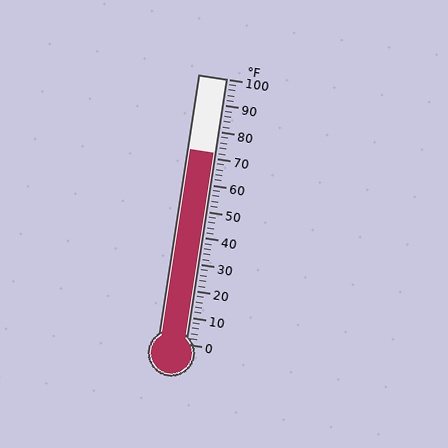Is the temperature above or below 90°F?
The temperature is below 90°F.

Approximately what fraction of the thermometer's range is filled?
The thermometer is filled to approximately 70% of its range.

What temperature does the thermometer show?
The thermometer shows approximately 72°F.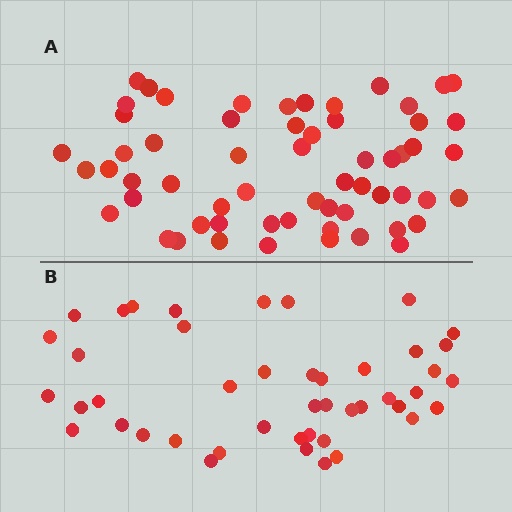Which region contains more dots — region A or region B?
Region A (the top region) has more dots.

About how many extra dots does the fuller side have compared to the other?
Region A has approximately 15 more dots than region B.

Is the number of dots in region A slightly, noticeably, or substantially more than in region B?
Region A has noticeably more, but not dramatically so. The ratio is roughly 1.3 to 1.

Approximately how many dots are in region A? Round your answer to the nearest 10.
About 60 dots.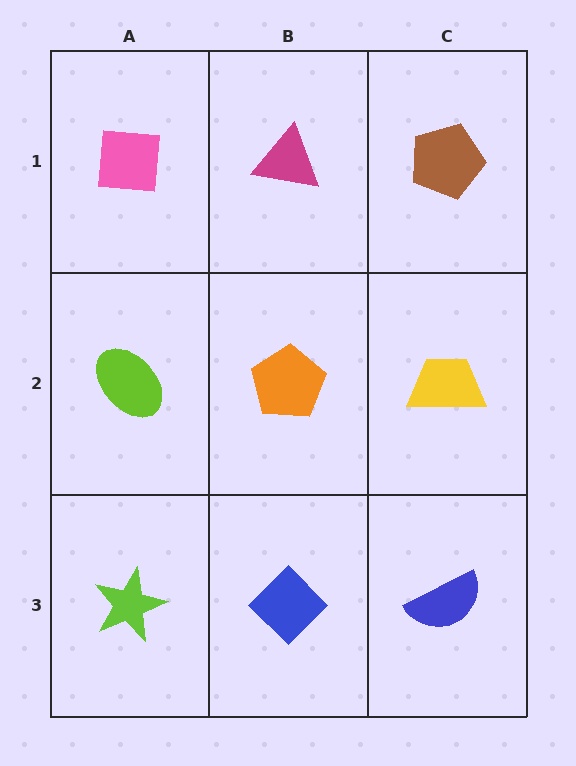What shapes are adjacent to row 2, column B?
A magenta triangle (row 1, column B), a blue diamond (row 3, column B), a lime ellipse (row 2, column A), a yellow trapezoid (row 2, column C).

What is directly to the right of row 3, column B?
A blue semicircle.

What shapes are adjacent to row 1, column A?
A lime ellipse (row 2, column A), a magenta triangle (row 1, column B).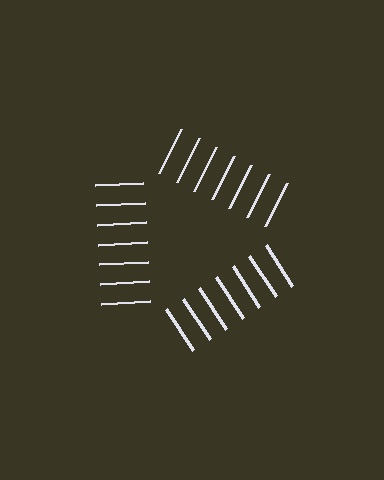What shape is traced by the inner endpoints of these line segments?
An illusory triangle — the line segments terminate on its edges but no continuous stroke is drawn.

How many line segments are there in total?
21 — 7 along each of the 3 edges.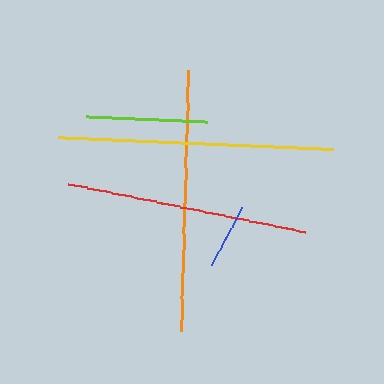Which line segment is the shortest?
The blue line is the shortest at approximately 65 pixels.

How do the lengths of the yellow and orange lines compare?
The yellow and orange lines are approximately the same length.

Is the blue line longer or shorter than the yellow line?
The yellow line is longer than the blue line.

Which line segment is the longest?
The yellow line is the longest at approximately 275 pixels.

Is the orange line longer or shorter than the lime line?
The orange line is longer than the lime line.